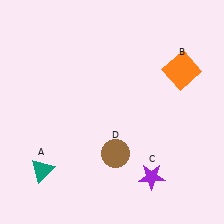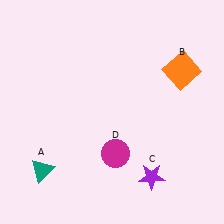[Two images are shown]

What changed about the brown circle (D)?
In Image 1, D is brown. In Image 2, it changed to magenta.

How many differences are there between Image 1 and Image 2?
There is 1 difference between the two images.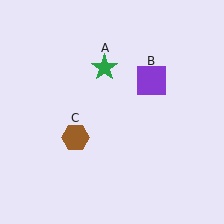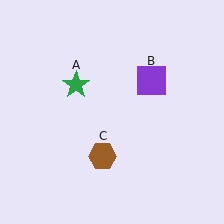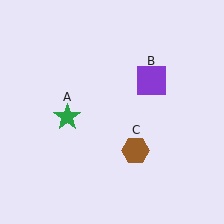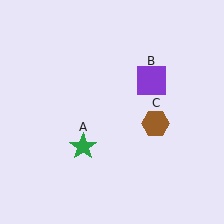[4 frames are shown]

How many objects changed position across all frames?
2 objects changed position: green star (object A), brown hexagon (object C).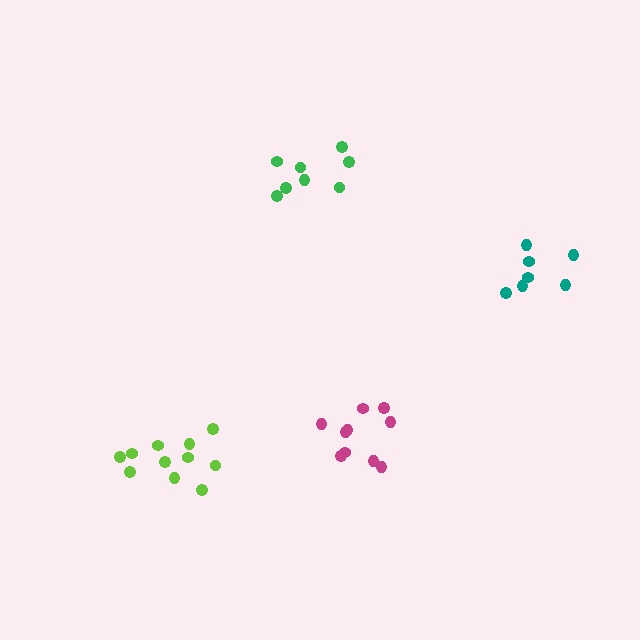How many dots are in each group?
Group 1: 10 dots, Group 2: 7 dots, Group 3: 11 dots, Group 4: 8 dots (36 total).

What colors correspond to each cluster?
The clusters are colored: magenta, teal, lime, green.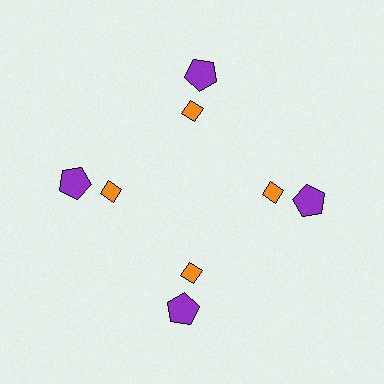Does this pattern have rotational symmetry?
Yes, this pattern has 4-fold rotational symmetry. It looks the same after rotating 90 degrees around the center.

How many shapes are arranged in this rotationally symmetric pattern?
There are 8 shapes, arranged in 4 groups of 2.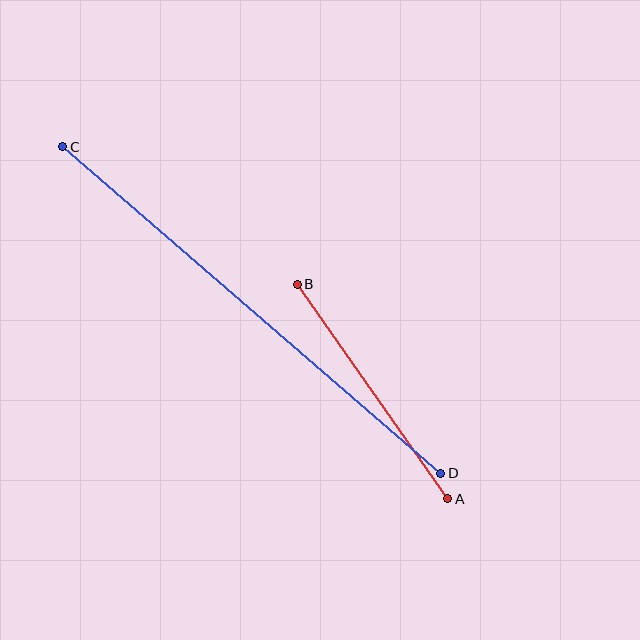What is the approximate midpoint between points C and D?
The midpoint is at approximately (252, 310) pixels.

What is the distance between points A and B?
The distance is approximately 262 pixels.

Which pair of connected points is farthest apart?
Points C and D are farthest apart.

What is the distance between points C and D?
The distance is approximately 500 pixels.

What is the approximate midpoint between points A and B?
The midpoint is at approximately (372, 392) pixels.